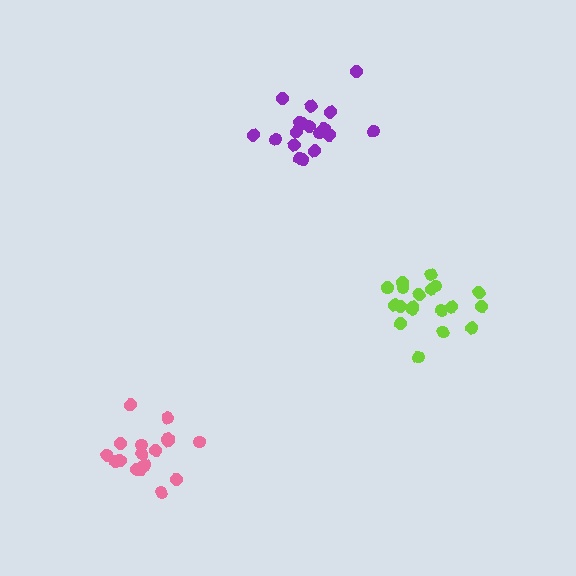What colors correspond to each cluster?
The clusters are colored: purple, lime, pink.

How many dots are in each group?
Group 1: 18 dots, Group 2: 20 dots, Group 3: 19 dots (57 total).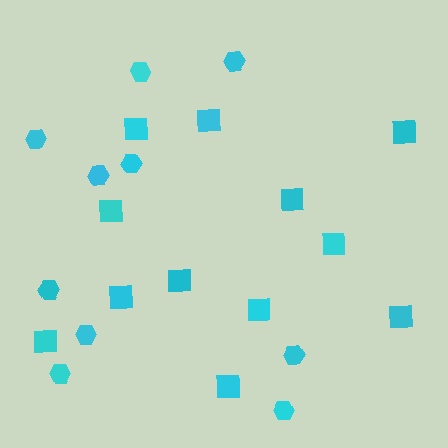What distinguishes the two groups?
There are 2 groups: one group of squares (12) and one group of hexagons (10).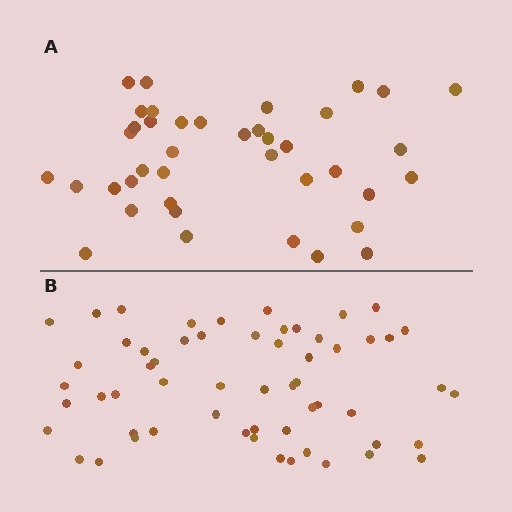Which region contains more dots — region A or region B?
Region B (the bottom region) has more dots.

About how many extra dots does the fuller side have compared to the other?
Region B has approximately 20 more dots than region A.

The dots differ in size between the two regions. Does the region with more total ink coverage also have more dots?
No. Region A has more total ink coverage because its dots are larger, but region B actually contains more individual dots. Total area can be misleading — the number of items is what matters here.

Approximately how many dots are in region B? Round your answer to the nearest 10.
About 60 dots. (The exact count is 58, which rounds to 60.)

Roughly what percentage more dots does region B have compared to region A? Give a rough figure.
About 45% more.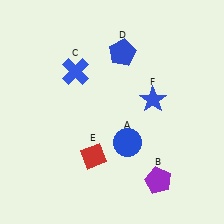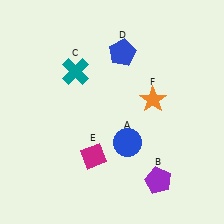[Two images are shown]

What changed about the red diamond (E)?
In Image 1, E is red. In Image 2, it changed to magenta.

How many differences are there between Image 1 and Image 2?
There are 3 differences between the two images.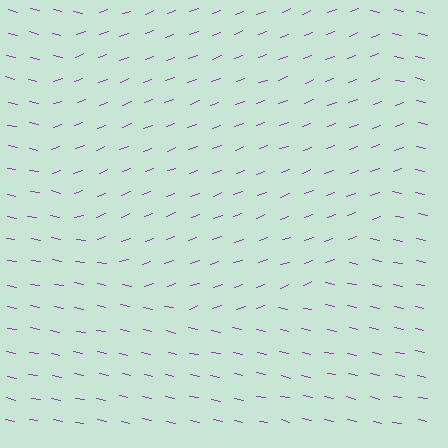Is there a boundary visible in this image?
Yes, there is a texture boundary formed by a change in line orientation.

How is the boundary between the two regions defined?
The boundary is defined purely by a change in line orientation (approximately 32 degrees difference). All lines are the same color and thickness.